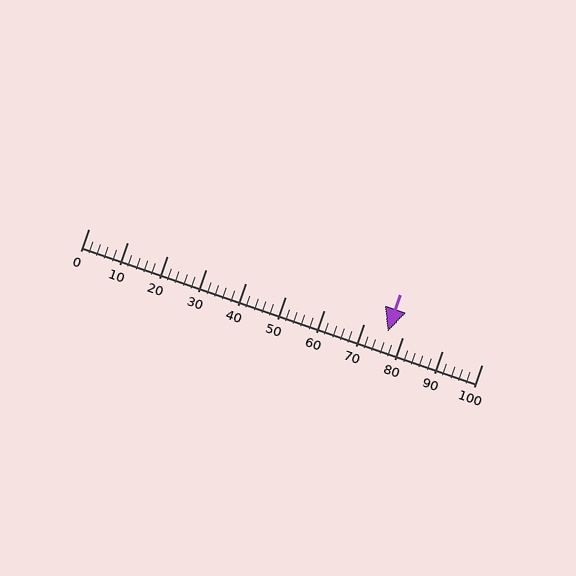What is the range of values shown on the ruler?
The ruler shows values from 0 to 100.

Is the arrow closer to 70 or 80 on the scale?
The arrow is closer to 80.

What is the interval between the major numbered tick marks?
The major tick marks are spaced 10 units apart.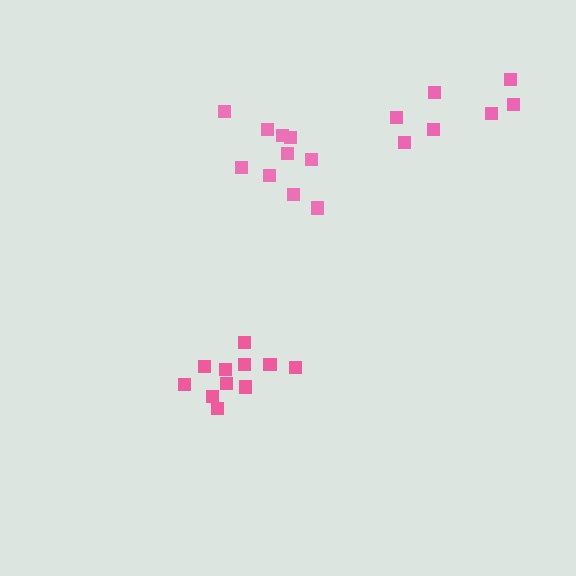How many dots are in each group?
Group 1: 7 dots, Group 2: 10 dots, Group 3: 11 dots (28 total).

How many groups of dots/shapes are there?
There are 3 groups.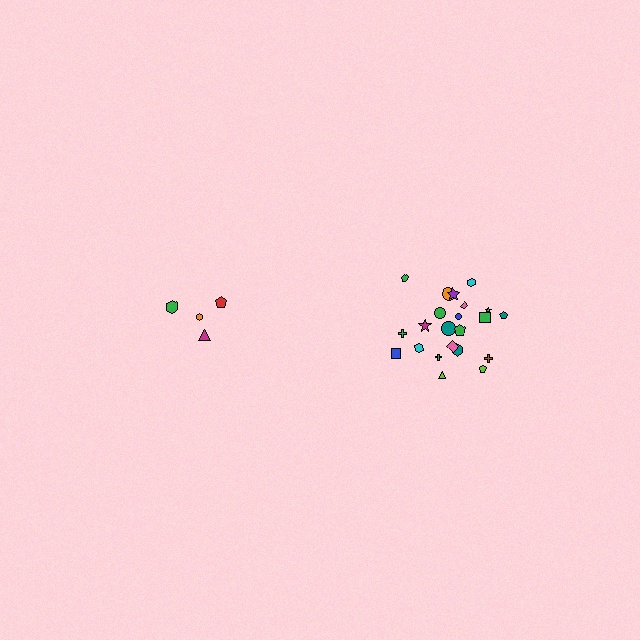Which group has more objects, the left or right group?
The right group.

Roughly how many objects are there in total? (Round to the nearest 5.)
Roughly 25 objects in total.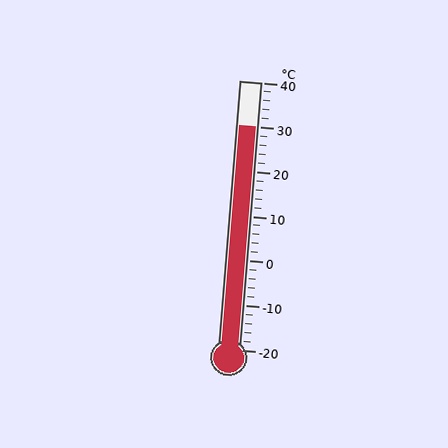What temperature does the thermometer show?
The thermometer shows approximately 30°C.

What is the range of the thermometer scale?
The thermometer scale ranges from -20°C to 40°C.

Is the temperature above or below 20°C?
The temperature is above 20°C.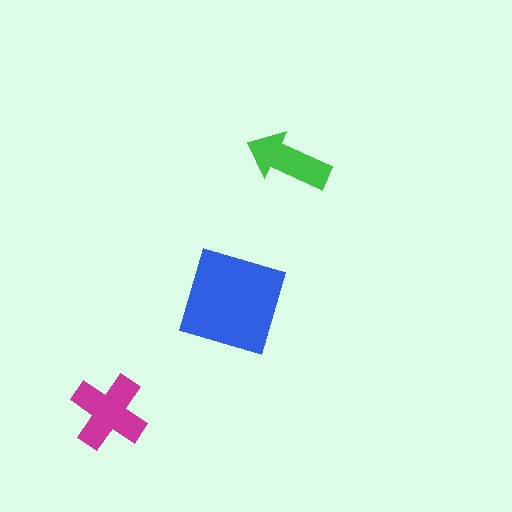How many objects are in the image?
There are 3 objects in the image.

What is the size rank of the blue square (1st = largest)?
1st.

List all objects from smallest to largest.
The green arrow, the magenta cross, the blue square.